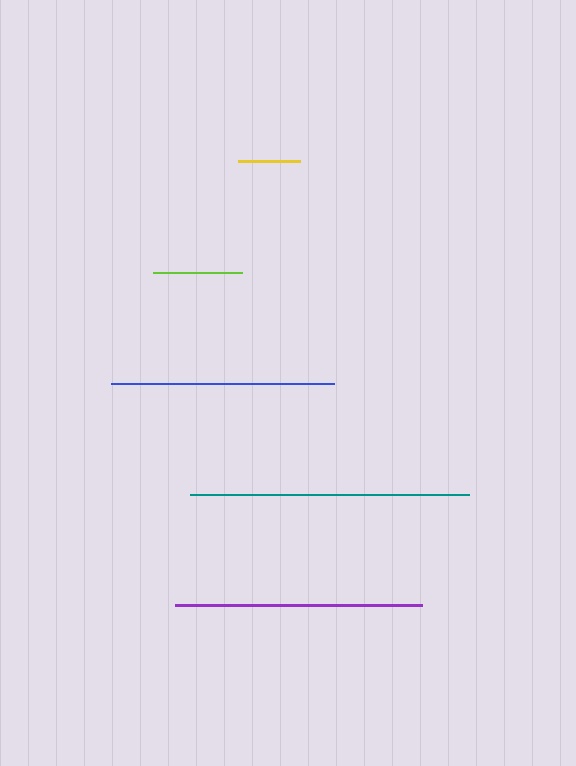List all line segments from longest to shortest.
From longest to shortest: teal, purple, blue, lime, yellow.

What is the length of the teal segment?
The teal segment is approximately 279 pixels long.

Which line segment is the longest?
The teal line is the longest at approximately 279 pixels.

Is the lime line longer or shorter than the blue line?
The blue line is longer than the lime line.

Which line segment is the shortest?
The yellow line is the shortest at approximately 61 pixels.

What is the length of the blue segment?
The blue segment is approximately 222 pixels long.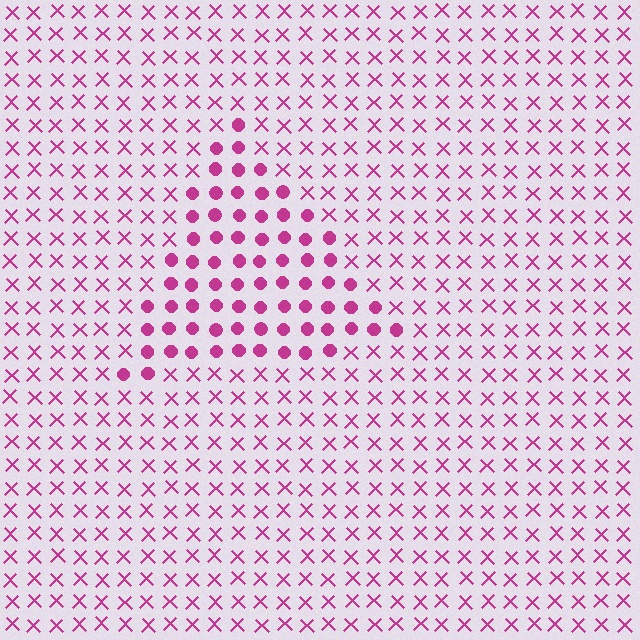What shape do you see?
I see a triangle.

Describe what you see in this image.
The image is filled with small magenta elements arranged in a uniform grid. A triangle-shaped region contains circles, while the surrounding area contains X marks. The boundary is defined purely by the change in element shape.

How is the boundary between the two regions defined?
The boundary is defined by a change in element shape: circles inside vs. X marks outside. All elements share the same color and spacing.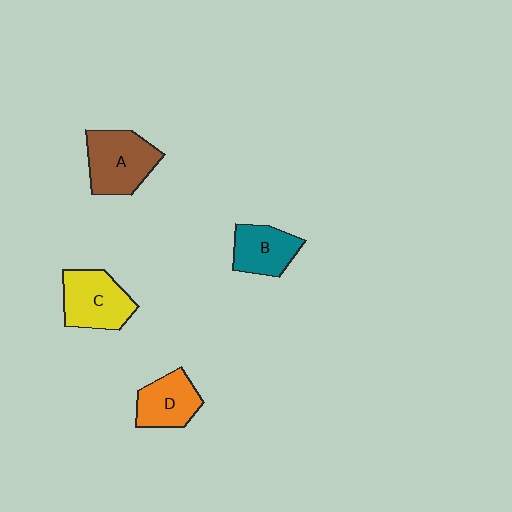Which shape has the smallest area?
Shape B (teal).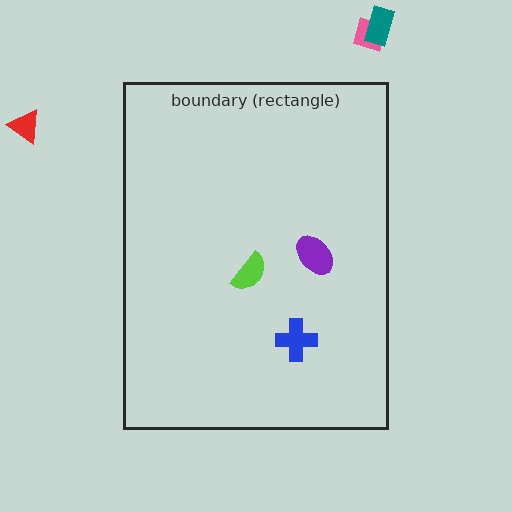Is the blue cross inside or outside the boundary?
Inside.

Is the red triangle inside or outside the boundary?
Outside.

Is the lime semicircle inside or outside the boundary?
Inside.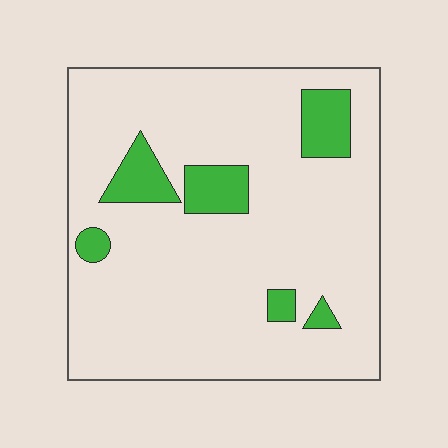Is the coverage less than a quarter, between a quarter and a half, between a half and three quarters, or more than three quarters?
Less than a quarter.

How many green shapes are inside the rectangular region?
6.